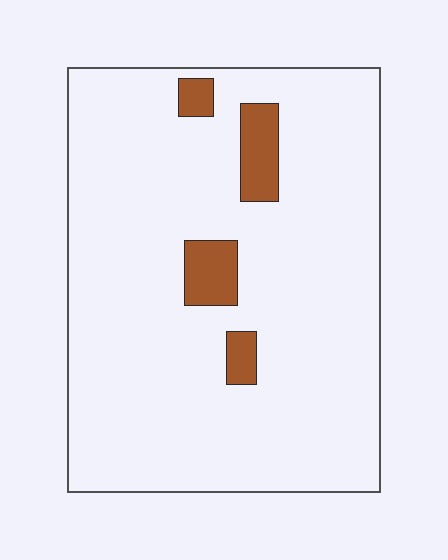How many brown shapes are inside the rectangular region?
4.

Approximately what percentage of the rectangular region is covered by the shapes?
Approximately 10%.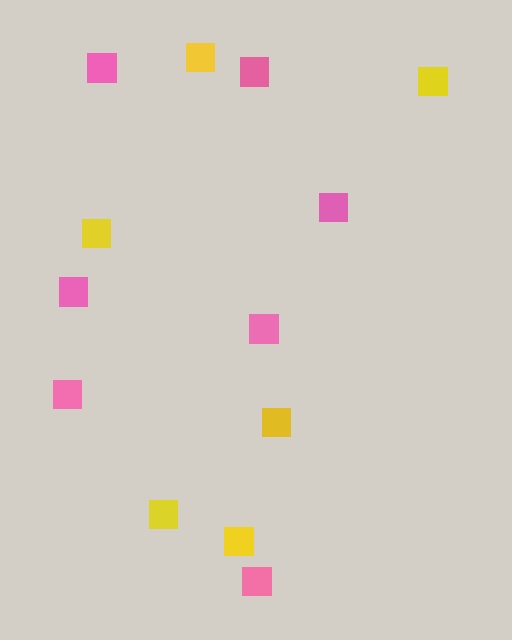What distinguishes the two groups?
There are 2 groups: one group of pink squares (7) and one group of yellow squares (6).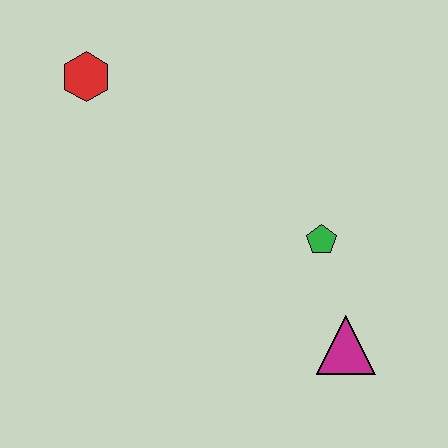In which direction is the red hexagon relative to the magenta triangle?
The red hexagon is above the magenta triangle.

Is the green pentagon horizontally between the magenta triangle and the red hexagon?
Yes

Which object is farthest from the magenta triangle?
The red hexagon is farthest from the magenta triangle.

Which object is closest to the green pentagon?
The magenta triangle is closest to the green pentagon.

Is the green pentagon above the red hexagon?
No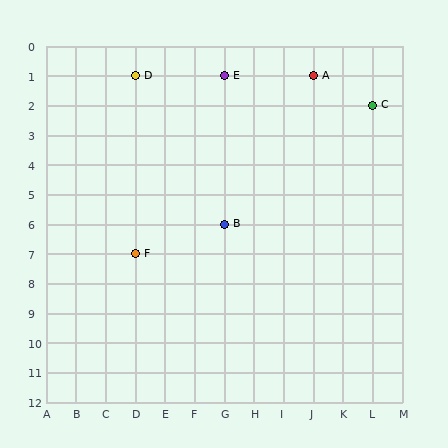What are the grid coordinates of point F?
Point F is at grid coordinates (D, 7).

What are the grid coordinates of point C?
Point C is at grid coordinates (L, 2).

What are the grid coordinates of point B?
Point B is at grid coordinates (G, 6).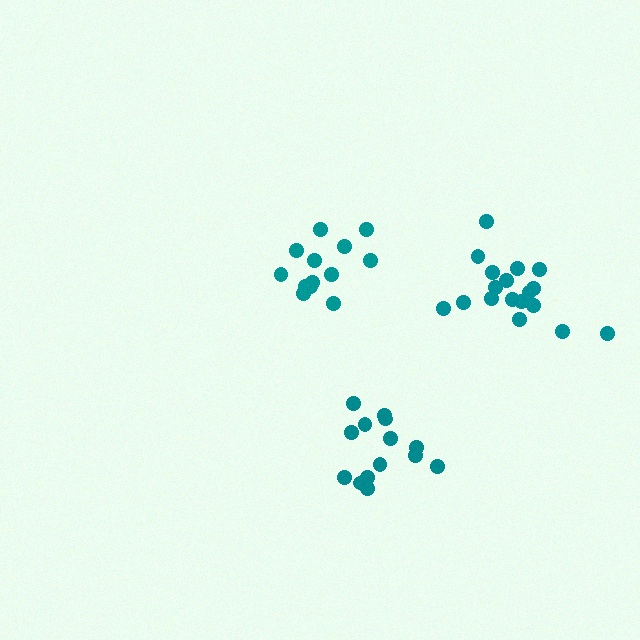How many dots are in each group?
Group 1: 14 dots, Group 2: 18 dots, Group 3: 13 dots (45 total).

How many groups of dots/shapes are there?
There are 3 groups.